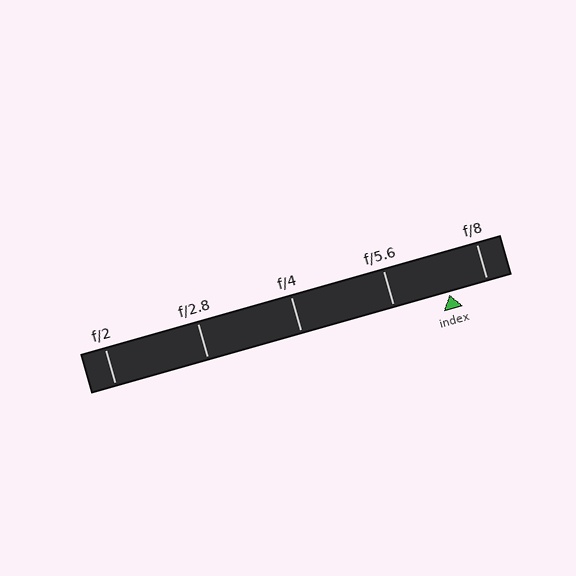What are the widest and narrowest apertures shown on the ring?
The widest aperture shown is f/2 and the narrowest is f/8.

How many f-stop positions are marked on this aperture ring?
There are 5 f-stop positions marked.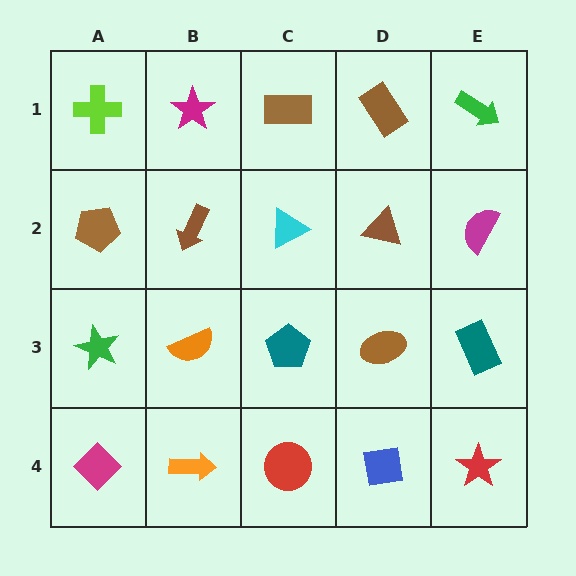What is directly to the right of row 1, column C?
A brown rectangle.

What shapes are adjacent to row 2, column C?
A brown rectangle (row 1, column C), a teal pentagon (row 3, column C), a brown arrow (row 2, column B), a brown triangle (row 2, column D).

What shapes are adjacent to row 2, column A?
A lime cross (row 1, column A), a green star (row 3, column A), a brown arrow (row 2, column B).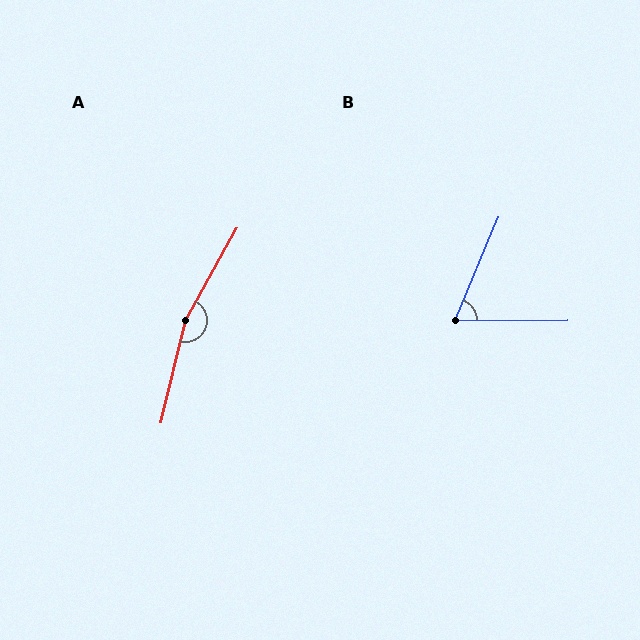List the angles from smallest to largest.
B (67°), A (164°).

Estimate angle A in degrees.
Approximately 164 degrees.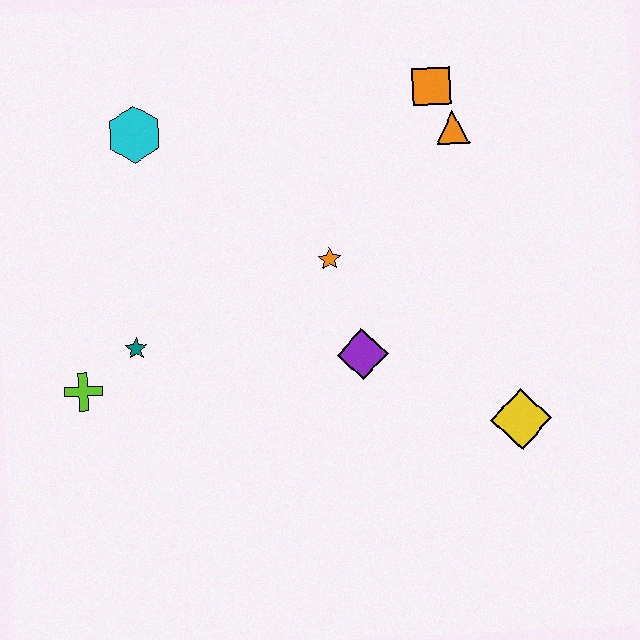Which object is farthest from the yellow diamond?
The cyan hexagon is farthest from the yellow diamond.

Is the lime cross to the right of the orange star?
No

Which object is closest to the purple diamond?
The orange star is closest to the purple diamond.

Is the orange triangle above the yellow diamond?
Yes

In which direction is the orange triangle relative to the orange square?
The orange triangle is below the orange square.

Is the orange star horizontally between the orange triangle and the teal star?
Yes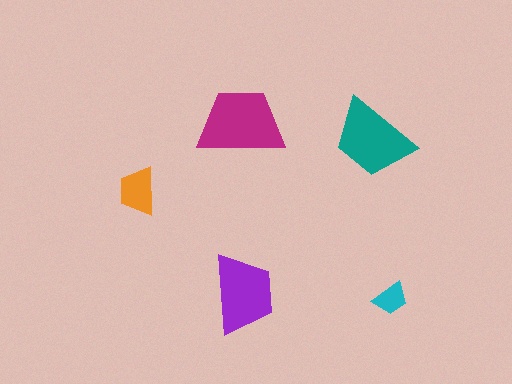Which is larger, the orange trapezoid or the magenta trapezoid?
The magenta one.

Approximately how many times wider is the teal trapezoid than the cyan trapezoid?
About 2.5 times wider.